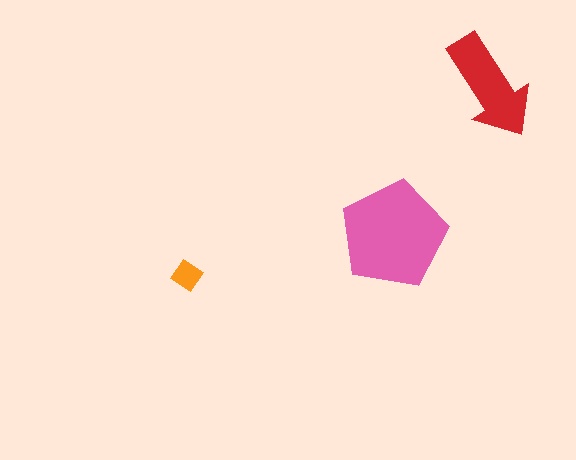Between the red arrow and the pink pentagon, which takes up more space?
The pink pentagon.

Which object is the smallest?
The orange diamond.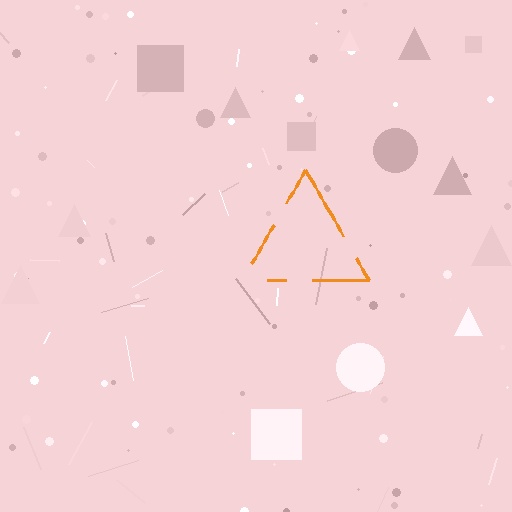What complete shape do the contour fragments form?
The contour fragments form a triangle.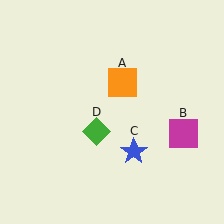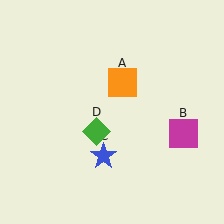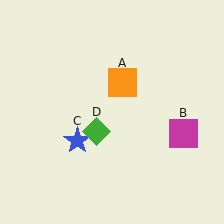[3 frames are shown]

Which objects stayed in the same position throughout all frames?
Orange square (object A) and magenta square (object B) and green diamond (object D) remained stationary.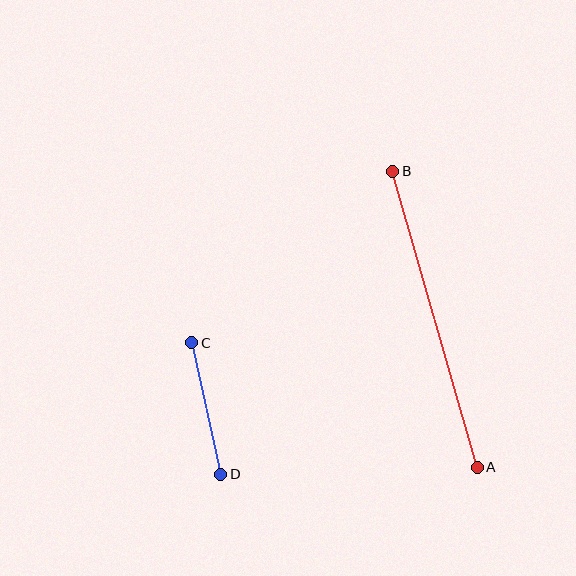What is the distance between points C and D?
The distance is approximately 134 pixels.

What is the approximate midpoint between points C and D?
The midpoint is at approximately (206, 409) pixels.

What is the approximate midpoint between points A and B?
The midpoint is at approximately (435, 319) pixels.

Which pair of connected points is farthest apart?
Points A and B are farthest apart.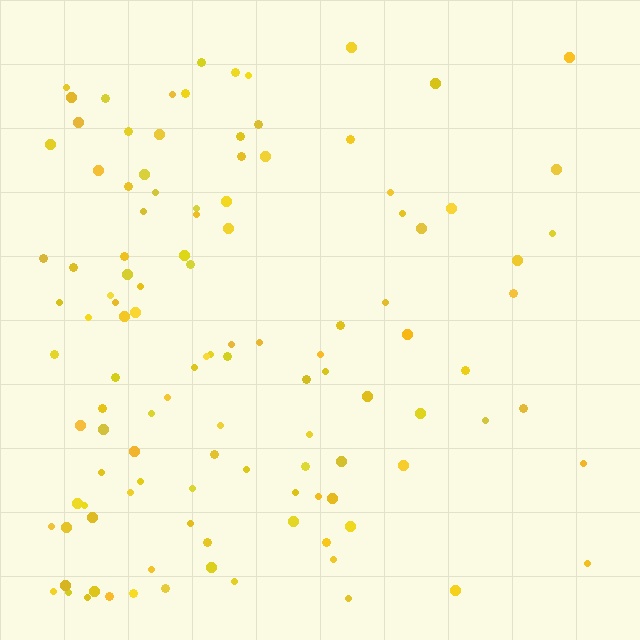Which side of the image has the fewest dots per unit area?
The right.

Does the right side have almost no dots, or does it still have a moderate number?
Still a moderate number, just noticeably fewer than the left.